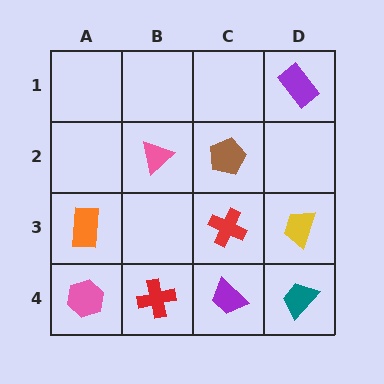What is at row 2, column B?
A pink triangle.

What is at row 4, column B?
A red cross.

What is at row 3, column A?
An orange rectangle.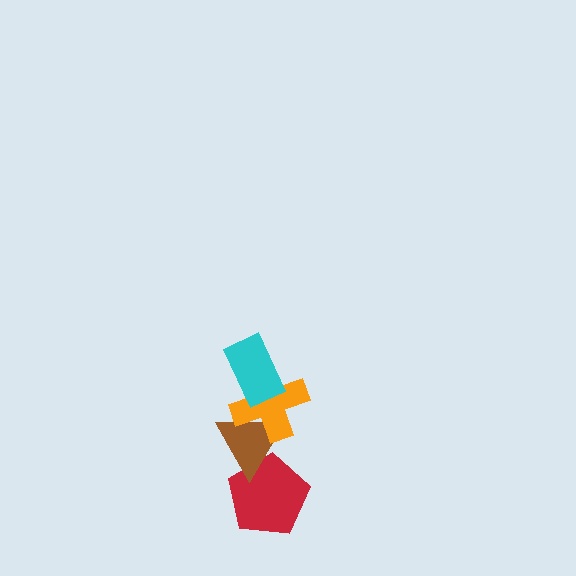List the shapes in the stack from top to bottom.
From top to bottom: the cyan rectangle, the orange cross, the brown triangle, the red pentagon.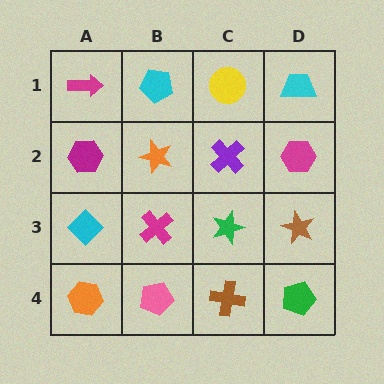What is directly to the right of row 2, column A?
An orange star.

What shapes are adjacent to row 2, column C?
A yellow circle (row 1, column C), a green star (row 3, column C), an orange star (row 2, column B), a magenta hexagon (row 2, column D).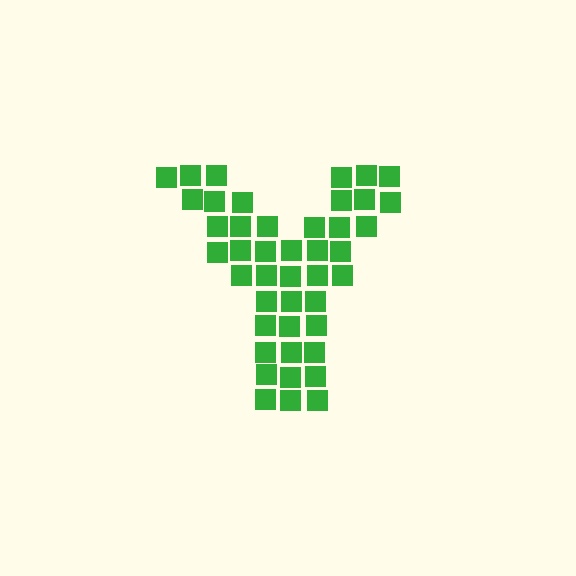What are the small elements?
The small elements are squares.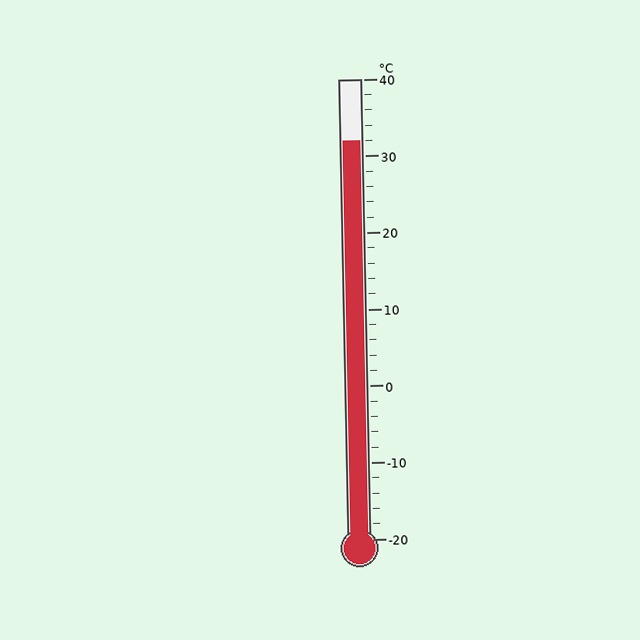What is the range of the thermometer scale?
The thermometer scale ranges from -20°C to 40°C.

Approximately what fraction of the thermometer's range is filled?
The thermometer is filled to approximately 85% of its range.